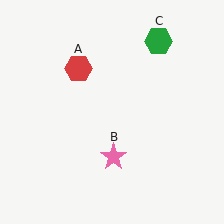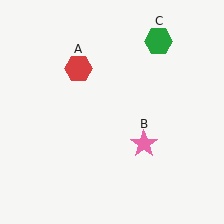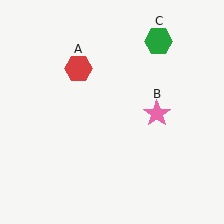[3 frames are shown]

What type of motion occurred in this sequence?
The pink star (object B) rotated counterclockwise around the center of the scene.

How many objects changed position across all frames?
1 object changed position: pink star (object B).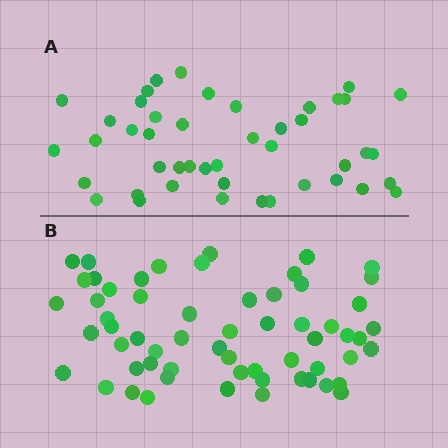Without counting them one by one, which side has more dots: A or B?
Region B (the bottom region) has more dots.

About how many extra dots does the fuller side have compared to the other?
Region B has approximately 15 more dots than region A.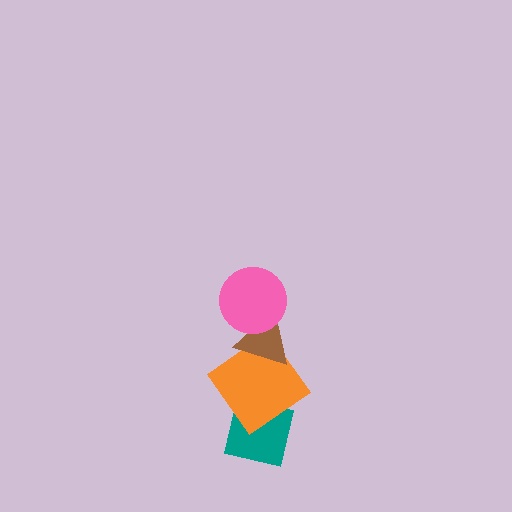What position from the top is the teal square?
The teal square is 4th from the top.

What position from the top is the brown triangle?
The brown triangle is 2nd from the top.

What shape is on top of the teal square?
The orange diamond is on top of the teal square.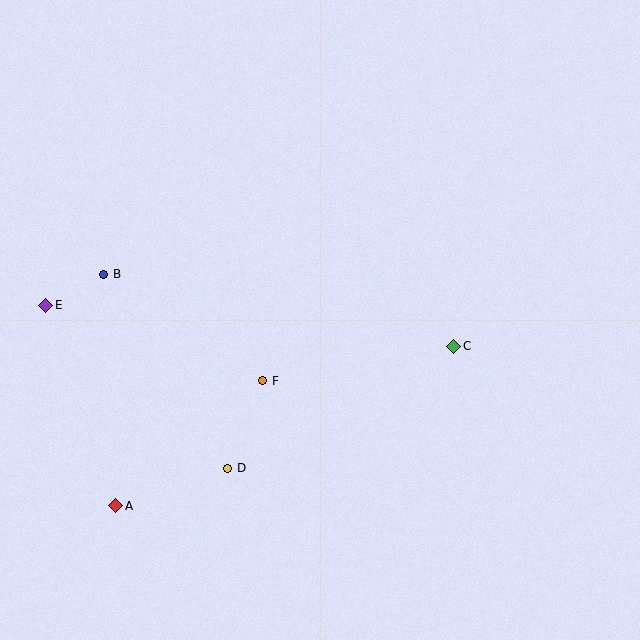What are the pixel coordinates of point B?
Point B is at (104, 274).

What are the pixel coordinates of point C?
Point C is at (454, 346).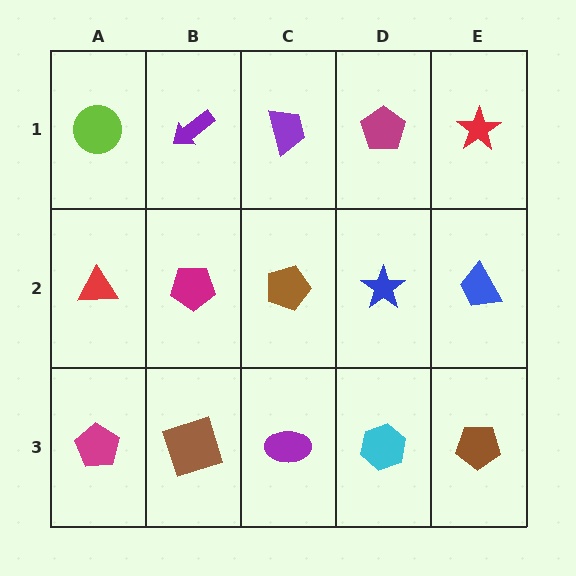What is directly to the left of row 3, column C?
A brown square.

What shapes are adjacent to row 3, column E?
A blue trapezoid (row 2, column E), a cyan hexagon (row 3, column D).